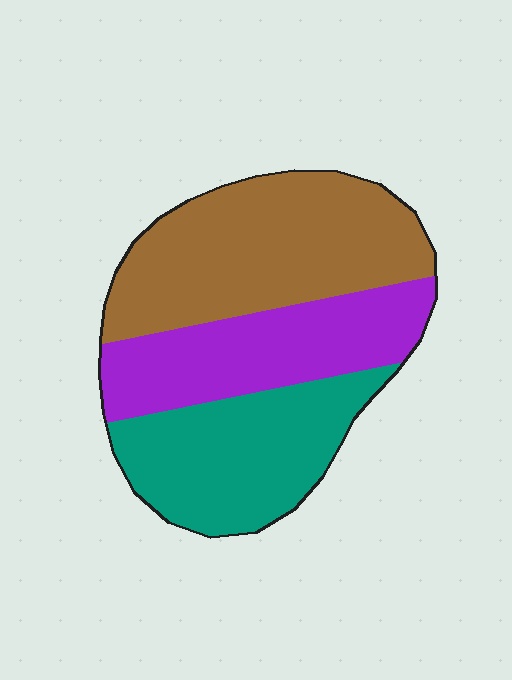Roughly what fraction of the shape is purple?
Purple covers about 30% of the shape.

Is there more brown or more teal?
Brown.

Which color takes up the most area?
Brown, at roughly 40%.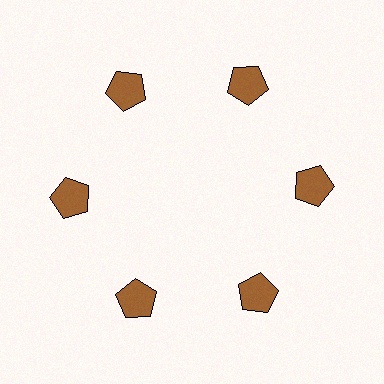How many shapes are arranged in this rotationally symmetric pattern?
There are 6 shapes, arranged in 6 groups of 1.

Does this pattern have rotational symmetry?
Yes, this pattern has 6-fold rotational symmetry. It looks the same after rotating 60 degrees around the center.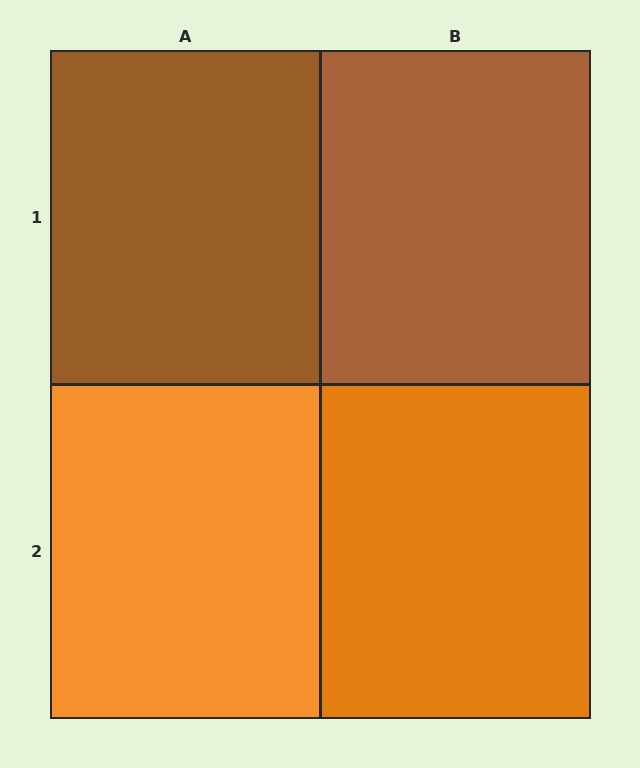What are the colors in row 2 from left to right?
Orange, orange.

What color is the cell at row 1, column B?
Brown.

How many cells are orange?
2 cells are orange.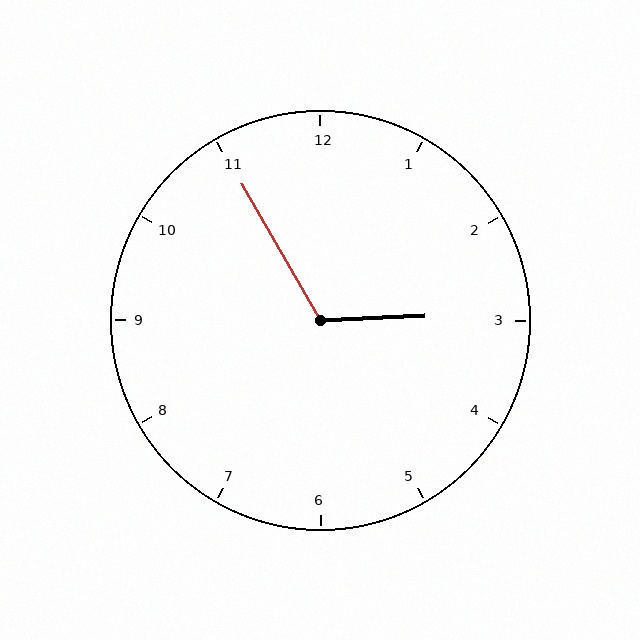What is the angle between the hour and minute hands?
Approximately 118 degrees.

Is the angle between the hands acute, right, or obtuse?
It is obtuse.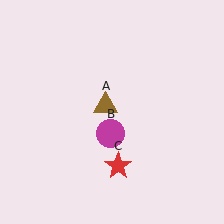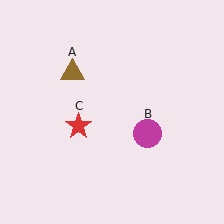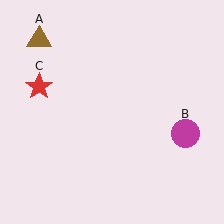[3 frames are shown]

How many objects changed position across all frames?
3 objects changed position: brown triangle (object A), magenta circle (object B), red star (object C).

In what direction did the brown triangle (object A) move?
The brown triangle (object A) moved up and to the left.